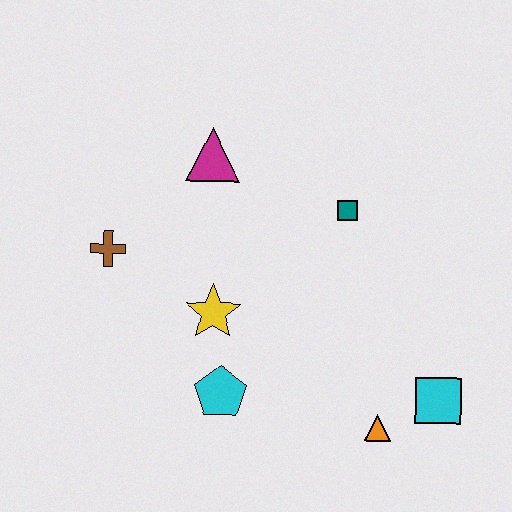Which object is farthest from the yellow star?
The cyan square is farthest from the yellow star.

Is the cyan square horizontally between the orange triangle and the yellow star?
No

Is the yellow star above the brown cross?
No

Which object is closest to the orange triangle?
The cyan square is closest to the orange triangle.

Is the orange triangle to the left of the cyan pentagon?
No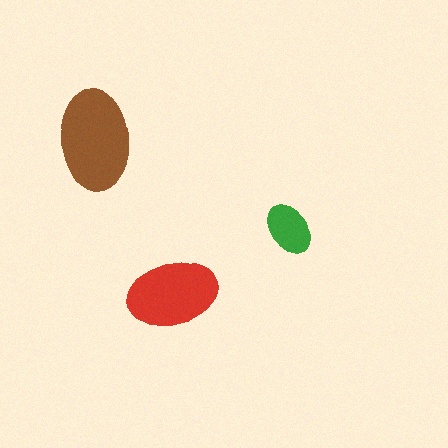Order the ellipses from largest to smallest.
the brown one, the red one, the green one.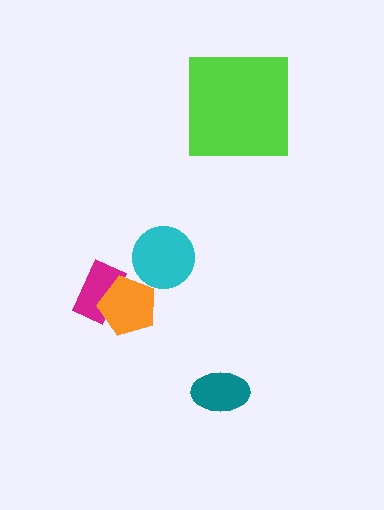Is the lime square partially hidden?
No, no other shape covers it.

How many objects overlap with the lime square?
0 objects overlap with the lime square.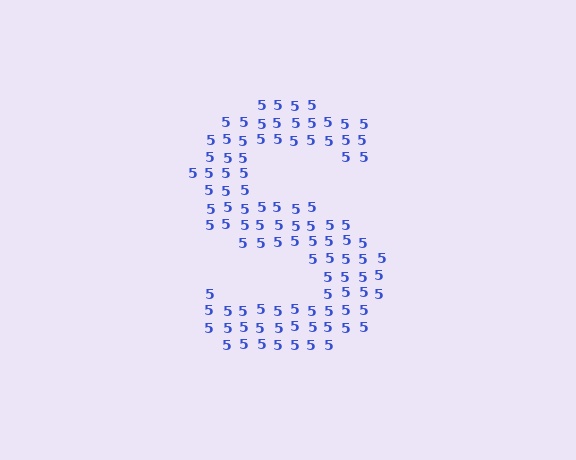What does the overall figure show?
The overall figure shows the letter S.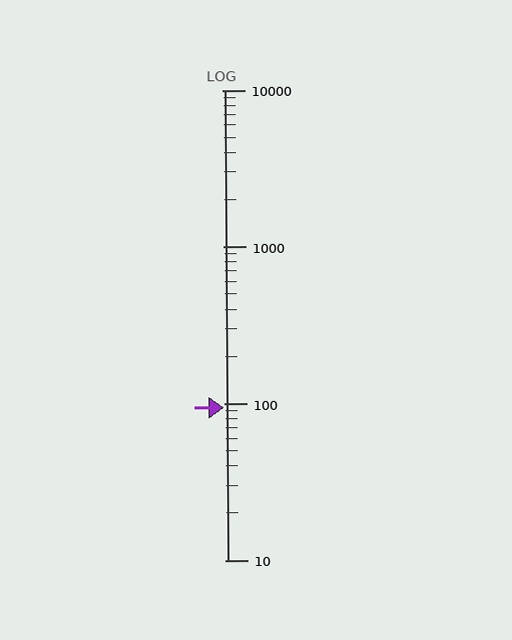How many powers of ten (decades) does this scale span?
The scale spans 3 decades, from 10 to 10000.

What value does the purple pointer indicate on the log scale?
The pointer indicates approximately 94.